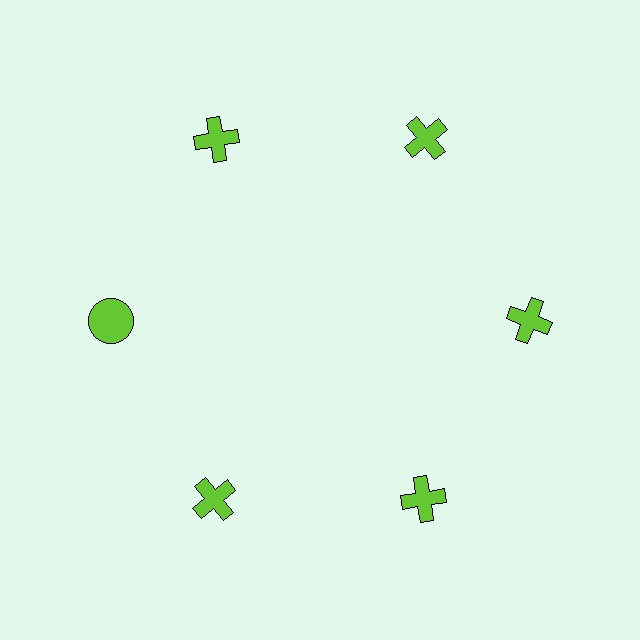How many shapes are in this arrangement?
There are 6 shapes arranged in a ring pattern.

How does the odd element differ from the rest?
It has a different shape: circle instead of cross.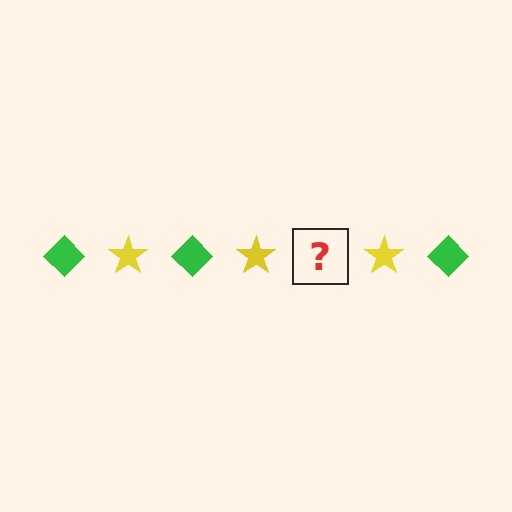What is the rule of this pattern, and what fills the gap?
The rule is that the pattern alternates between green diamond and yellow star. The gap should be filled with a green diamond.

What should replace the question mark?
The question mark should be replaced with a green diamond.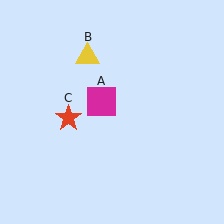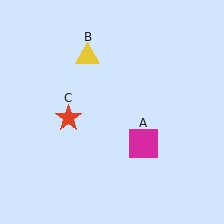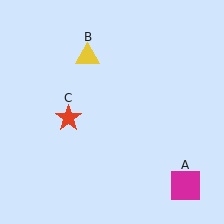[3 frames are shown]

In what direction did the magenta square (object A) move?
The magenta square (object A) moved down and to the right.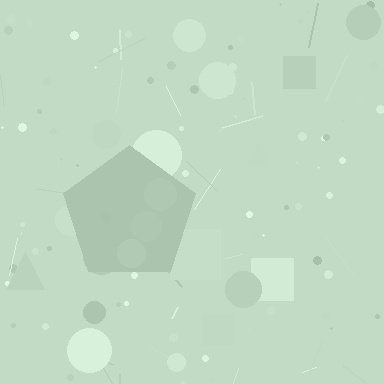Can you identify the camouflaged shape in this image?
The camouflaged shape is a pentagon.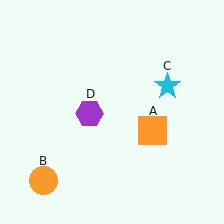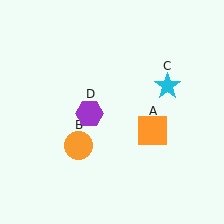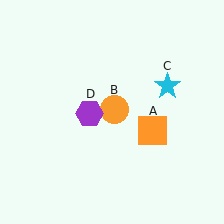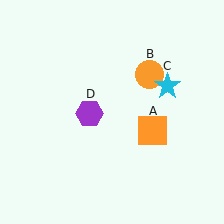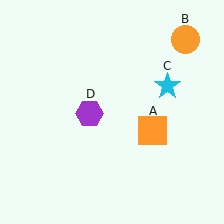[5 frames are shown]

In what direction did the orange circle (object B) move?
The orange circle (object B) moved up and to the right.